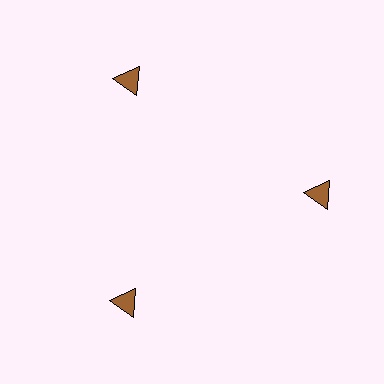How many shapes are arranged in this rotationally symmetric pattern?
There are 3 shapes, arranged in 3 groups of 1.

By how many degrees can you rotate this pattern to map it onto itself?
The pattern maps onto itself every 120 degrees of rotation.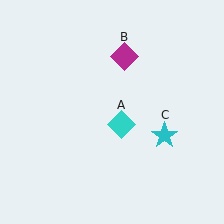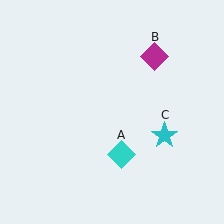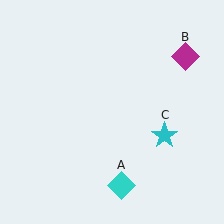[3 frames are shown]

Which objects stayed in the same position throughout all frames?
Cyan star (object C) remained stationary.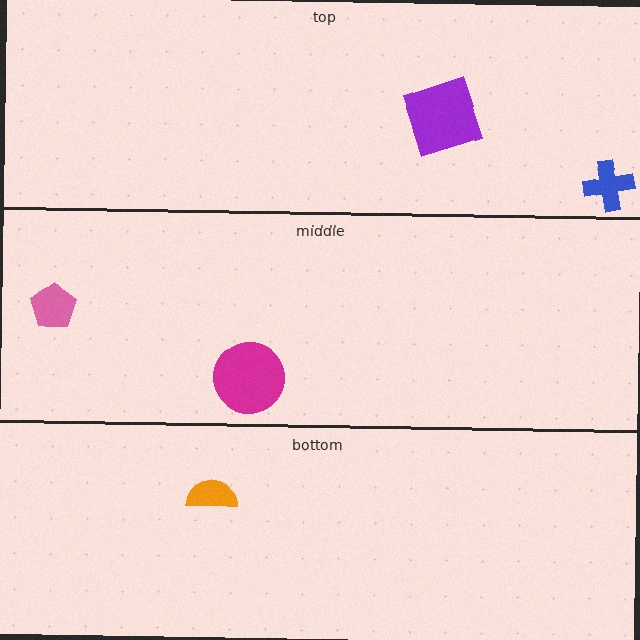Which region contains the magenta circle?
The middle region.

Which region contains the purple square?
The top region.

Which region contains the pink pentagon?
The middle region.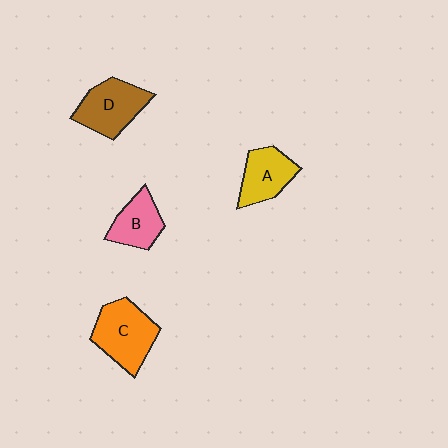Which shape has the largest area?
Shape C (orange).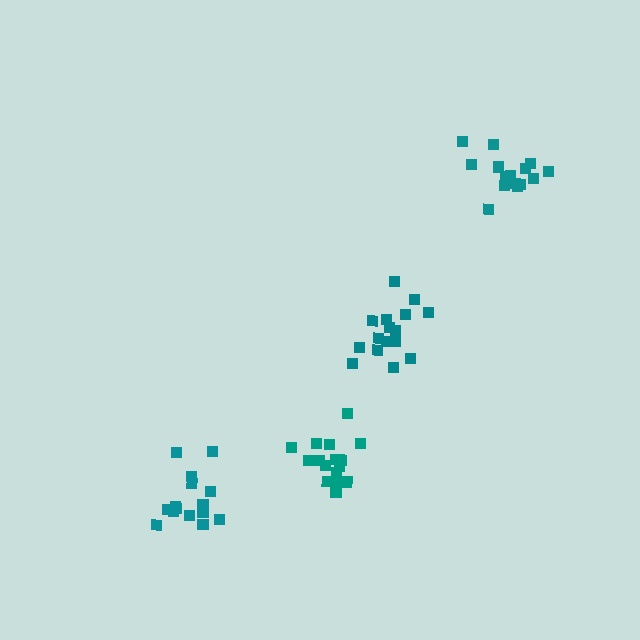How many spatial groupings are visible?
There are 4 spatial groupings.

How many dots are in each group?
Group 1: 17 dots, Group 2: 15 dots, Group 3: 15 dots, Group 4: 17 dots (64 total).